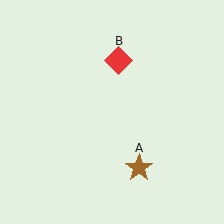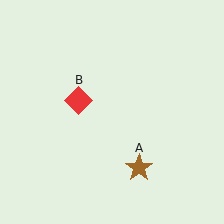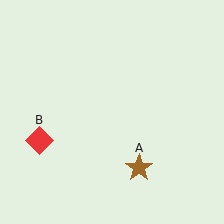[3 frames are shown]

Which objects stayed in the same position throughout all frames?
Brown star (object A) remained stationary.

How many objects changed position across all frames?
1 object changed position: red diamond (object B).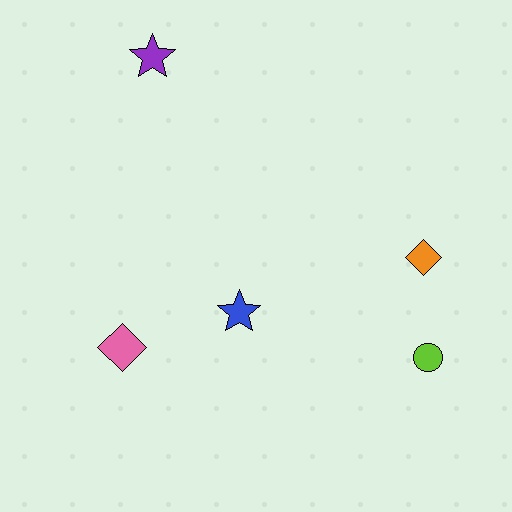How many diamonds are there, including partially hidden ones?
There are 2 diamonds.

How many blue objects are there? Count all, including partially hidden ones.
There is 1 blue object.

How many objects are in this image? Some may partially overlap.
There are 5 objects.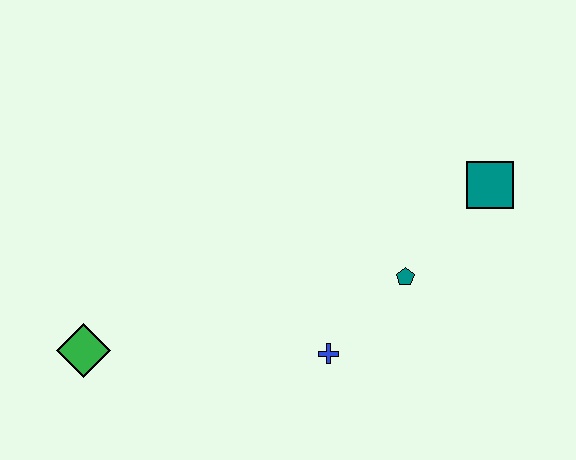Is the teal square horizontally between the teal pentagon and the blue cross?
No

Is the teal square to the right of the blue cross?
Yes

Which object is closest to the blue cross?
The teal pentagon is closest to the blue cross.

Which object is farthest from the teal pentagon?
The green diamond is farthest from the teal pentagon.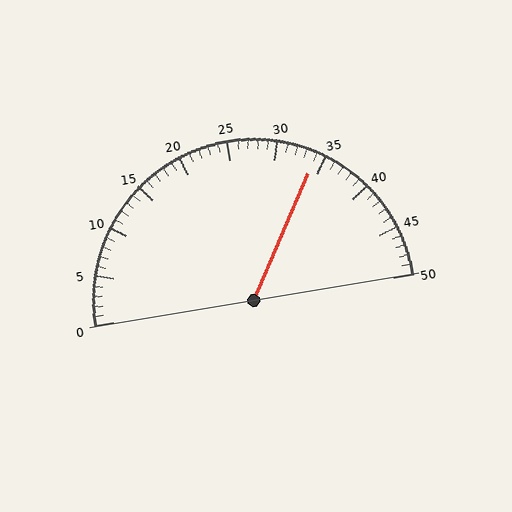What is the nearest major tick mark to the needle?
The nearest major tick mark is 35.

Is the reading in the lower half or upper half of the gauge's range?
The reading is in the upper half of the range (0 to 50).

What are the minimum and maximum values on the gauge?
The gauge ranges from 0 to 50.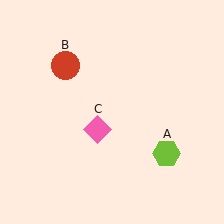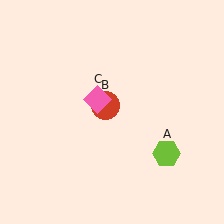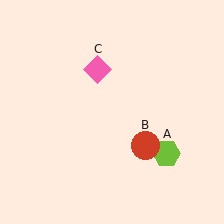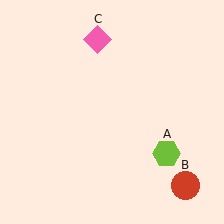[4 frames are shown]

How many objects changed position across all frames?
2 objects changed position: red circle (object B), pink diamond (object C).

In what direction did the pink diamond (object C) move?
The pink diamond (object C) moved up.